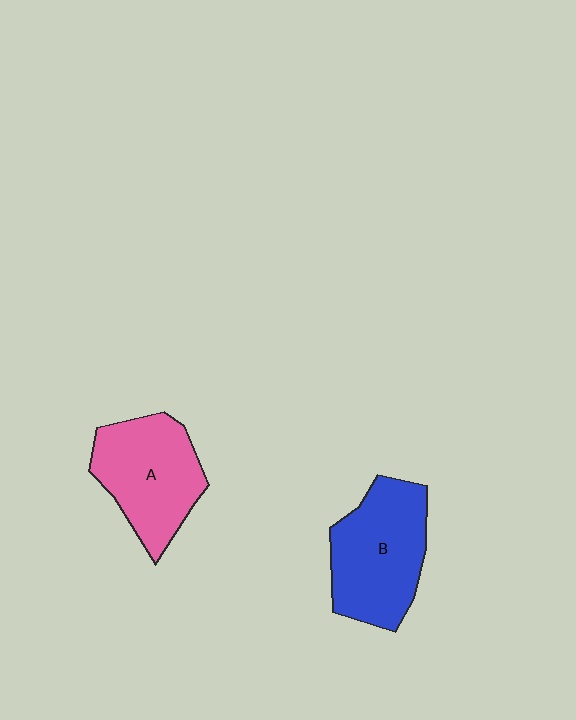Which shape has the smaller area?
Shape A (pink).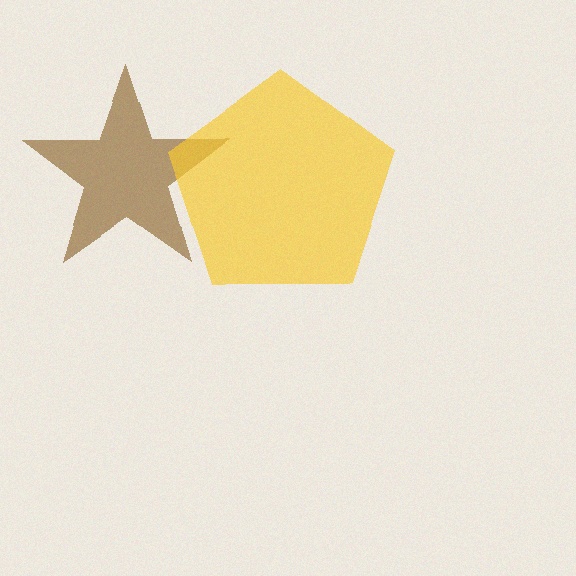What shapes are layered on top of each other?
The layered shapes are: a brown star, a yellow pentagon.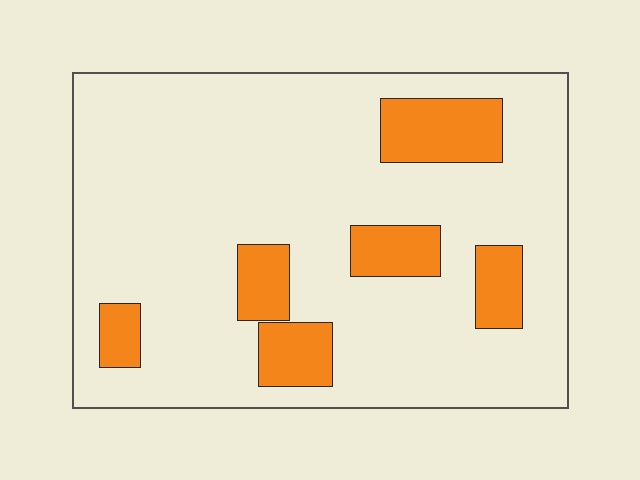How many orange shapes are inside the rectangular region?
6.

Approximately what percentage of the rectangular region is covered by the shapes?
Approximately 15%.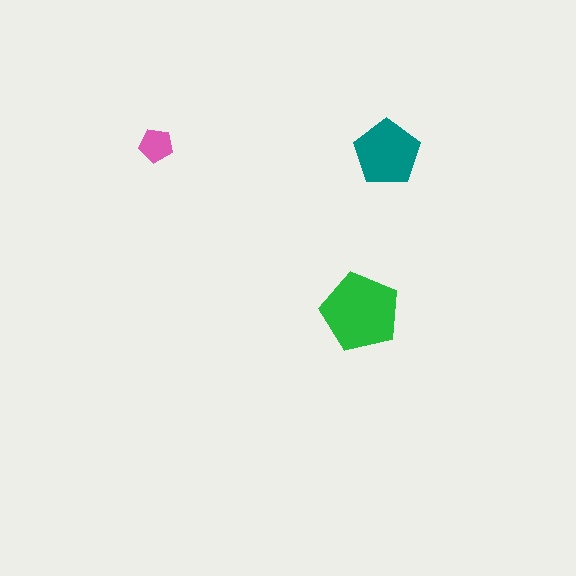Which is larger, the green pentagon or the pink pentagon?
The green one.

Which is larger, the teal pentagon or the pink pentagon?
The teal one.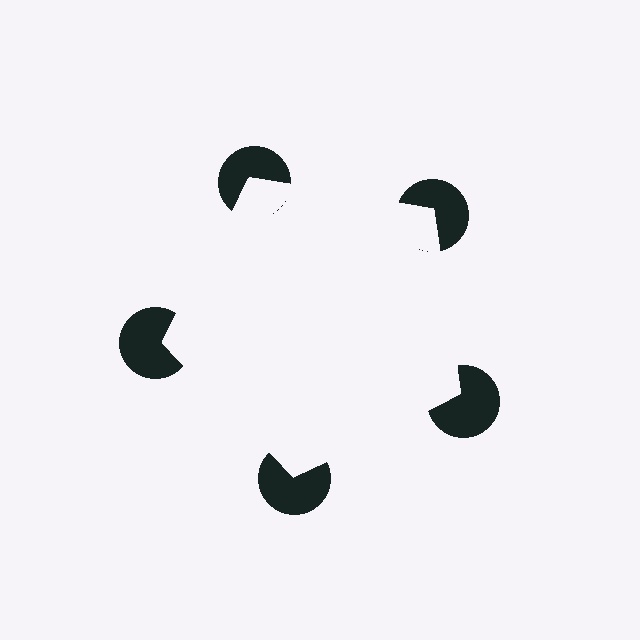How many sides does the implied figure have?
5 sides.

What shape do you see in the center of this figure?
An illusory pentagon — its edges are inferred from the aligned wedge cuts in the pac-man discs, not physically drawn.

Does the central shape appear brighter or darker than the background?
It typically appears slightly brighter than the background, even though no actual brightness change is drawn.